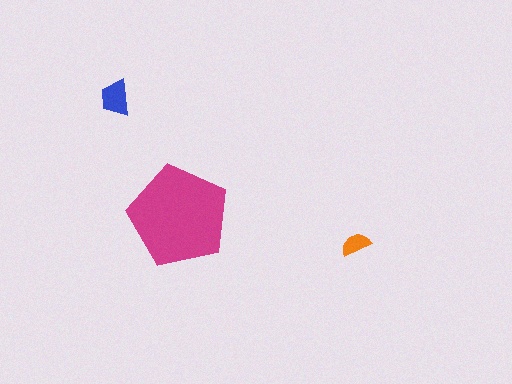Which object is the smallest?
The orange semicircle.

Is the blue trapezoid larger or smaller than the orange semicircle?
Larger.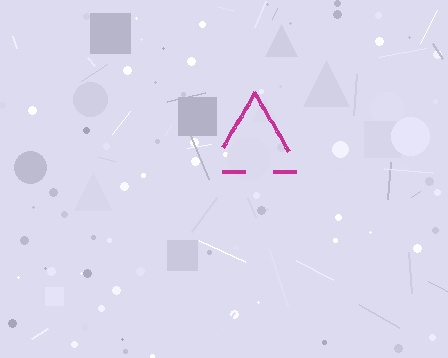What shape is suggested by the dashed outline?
The dashed outline suggests a triangle.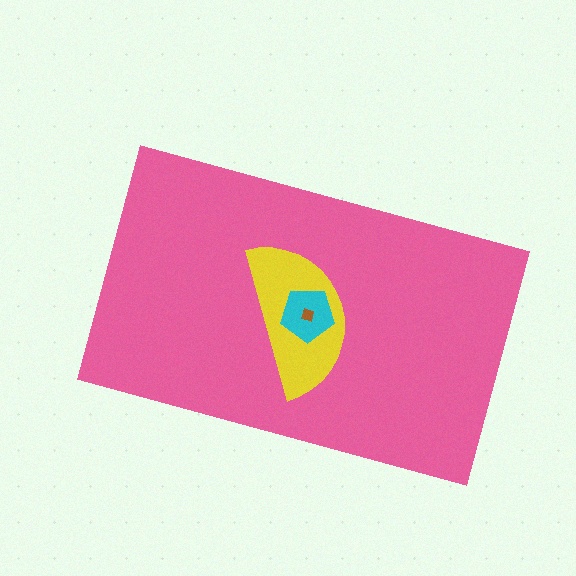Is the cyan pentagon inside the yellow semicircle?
Yes.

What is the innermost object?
The brown diamond.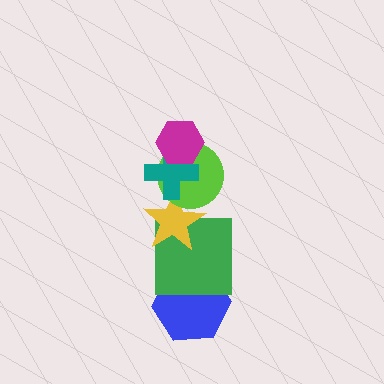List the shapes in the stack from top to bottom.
From top to bottom: the magenta hexagon, the teal cross, the lime circle, the yellow star, the green square, the blue hexagon.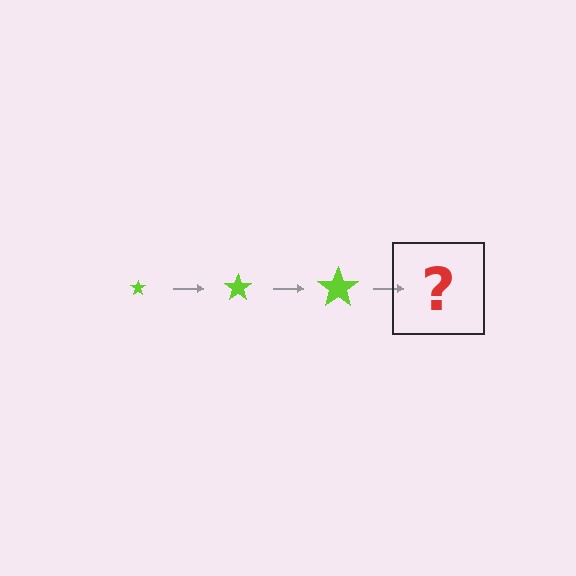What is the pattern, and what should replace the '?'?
The pattern is that the star gets progressively larger each step. The '?' should be a lime star, larger than the previous one.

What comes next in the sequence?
The next element should be a lime star, larger than the previous one.